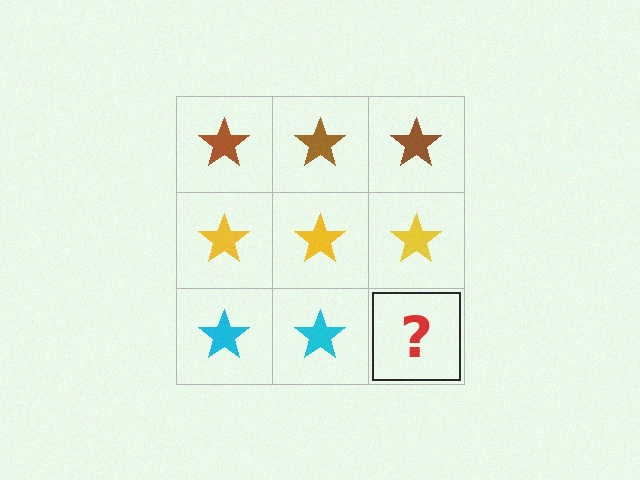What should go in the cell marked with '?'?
The missing cell should contain a cyan star.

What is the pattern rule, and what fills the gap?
The rule is that each row has a consistent color. The gap should be filled with a cyan star.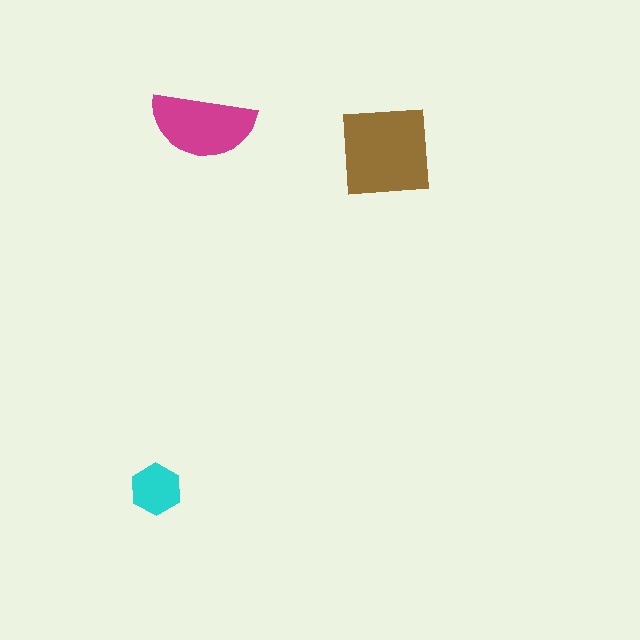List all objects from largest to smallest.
The brown square, the magenta semicircle, the cyan hexagon.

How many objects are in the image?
There are 3 objects in the image.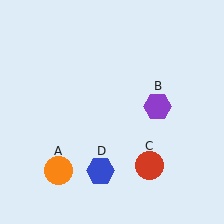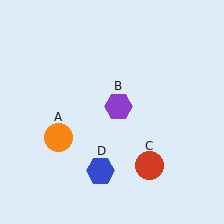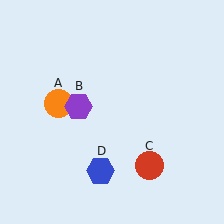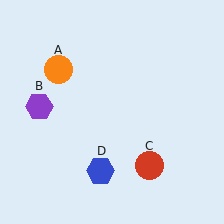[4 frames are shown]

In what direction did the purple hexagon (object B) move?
The purple hexagon (object B) moved left.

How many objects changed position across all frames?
2 objects changed position: orange circle (object A), purple hexagon (object B).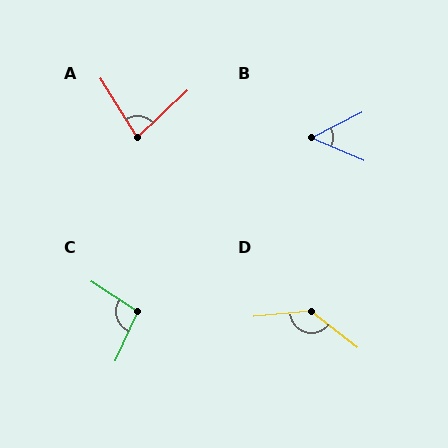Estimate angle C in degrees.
Approximately 99 degrees.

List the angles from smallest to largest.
B (49°), A (79°), C (99°), D (136°).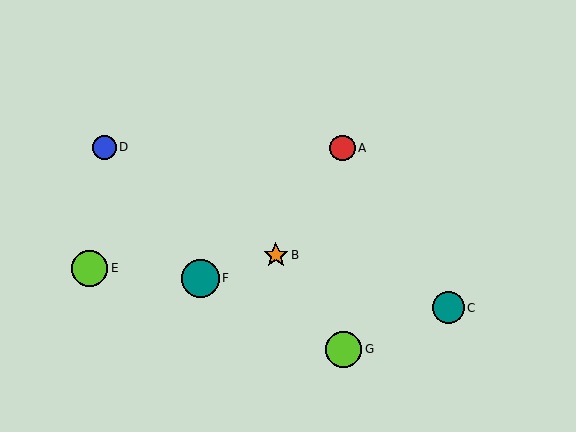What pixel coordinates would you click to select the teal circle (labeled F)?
Click at (200, 278) to select the teal circle F.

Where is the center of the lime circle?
The center of the lime circle is at (90, 268).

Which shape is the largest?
The teal circle (labeled F) is the largest.